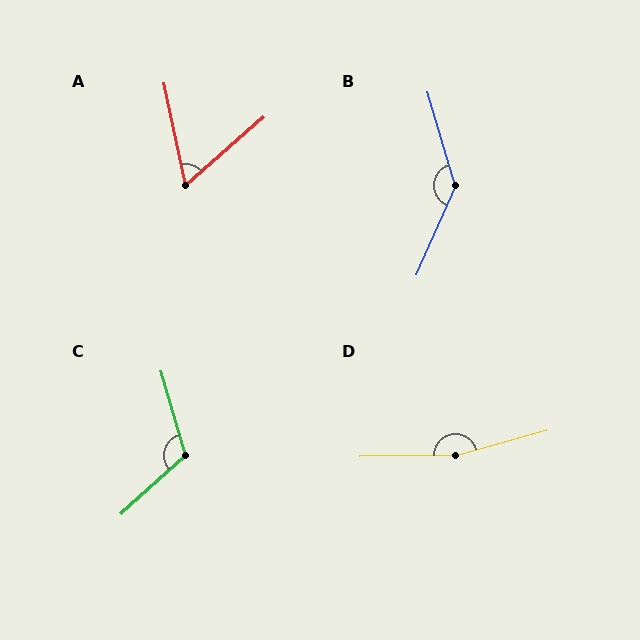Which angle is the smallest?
A, at approximately 60 degrees.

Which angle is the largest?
D, at approximately 166 degrees.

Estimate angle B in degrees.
Approximately 140 degrees.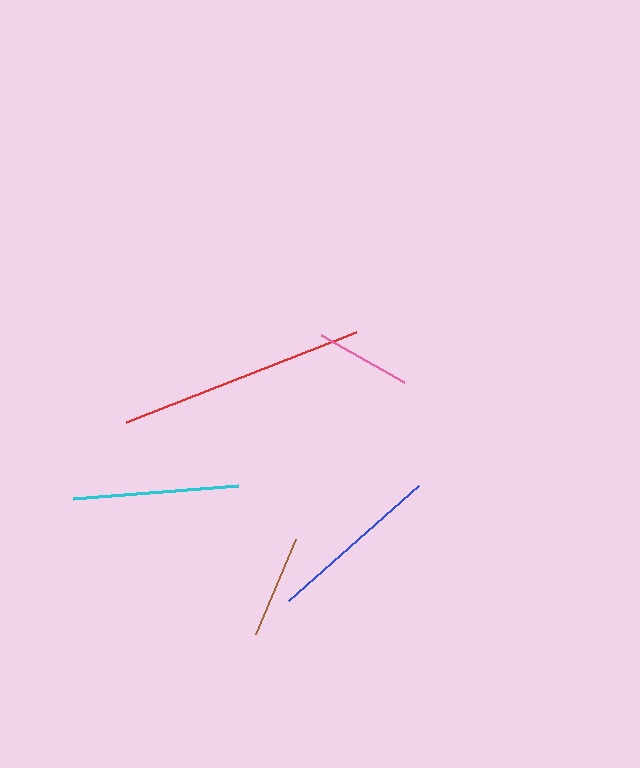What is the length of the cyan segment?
The cyan segment is approximately 166 pixels long.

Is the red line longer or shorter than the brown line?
The red line is longer than the brown line.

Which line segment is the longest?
The red line is the longest at approximately 247 pixels.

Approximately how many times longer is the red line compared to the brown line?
The red line is approximately 2.4 times the length of the brown line.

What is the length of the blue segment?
The blue segment is approximately 174 pixels long.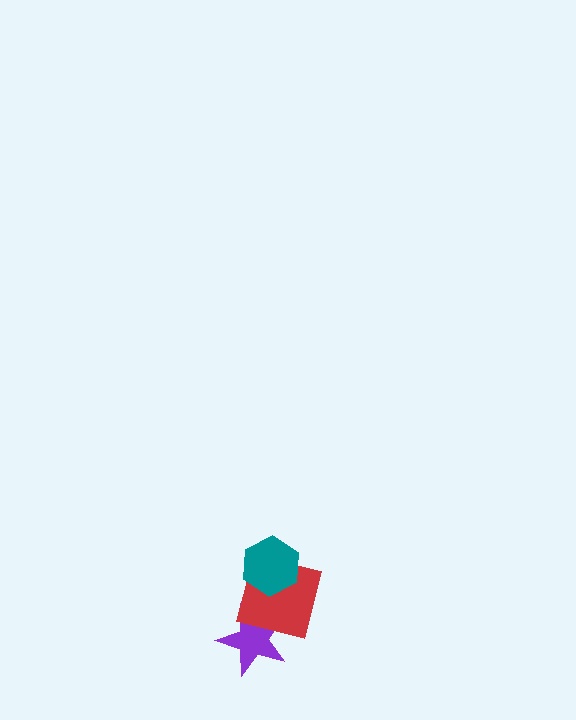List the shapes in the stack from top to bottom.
From top to bottom: the teal hexagon, the red square, the purple star.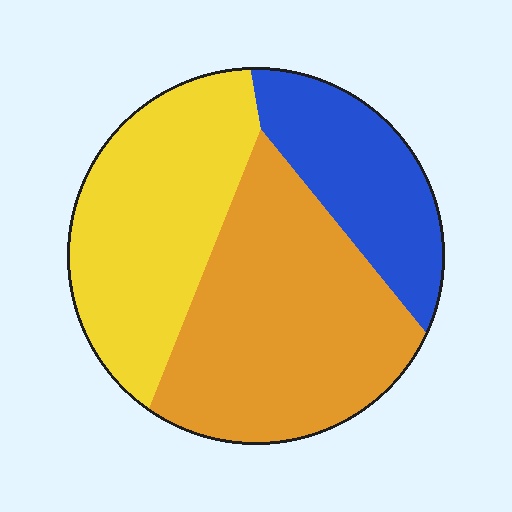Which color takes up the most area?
Orange, at roughly 45%.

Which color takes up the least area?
Blue, at roughly 20%.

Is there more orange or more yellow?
Orange.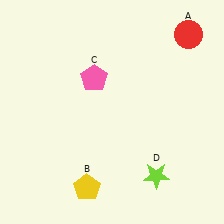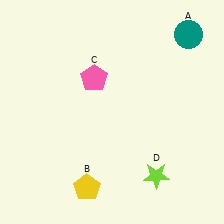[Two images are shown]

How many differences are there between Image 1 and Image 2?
There is 1 difference between the two images.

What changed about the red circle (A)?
In Image 1, A is red. In Image 2, it changed to teal.